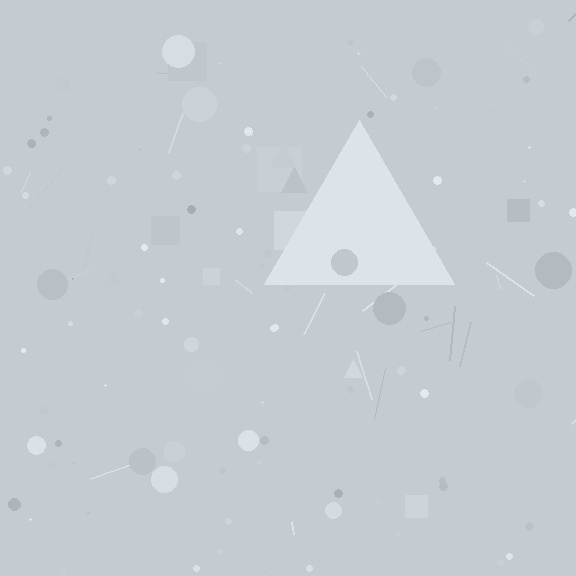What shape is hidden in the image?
A triangle is hidden in the image.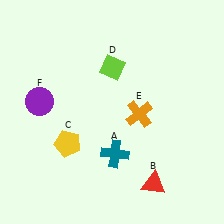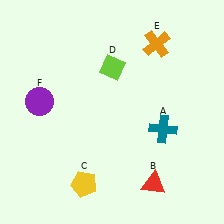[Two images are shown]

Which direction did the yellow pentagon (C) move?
The yellow pentagon (C) moved down.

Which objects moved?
The objects that moved are: the teal cross (A), the yellow pentagon (C), the orange cross (E).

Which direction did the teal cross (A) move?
The teal cross (A) moved right.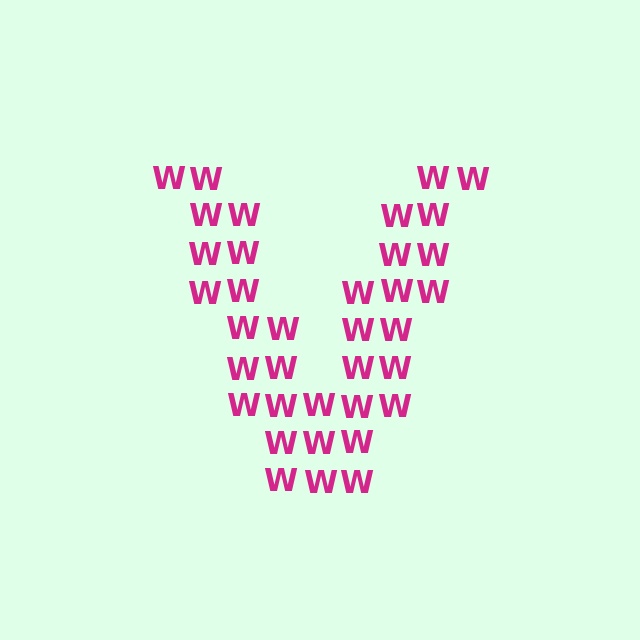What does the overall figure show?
The overall figure shows the letter V.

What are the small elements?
The small elements are letter W's.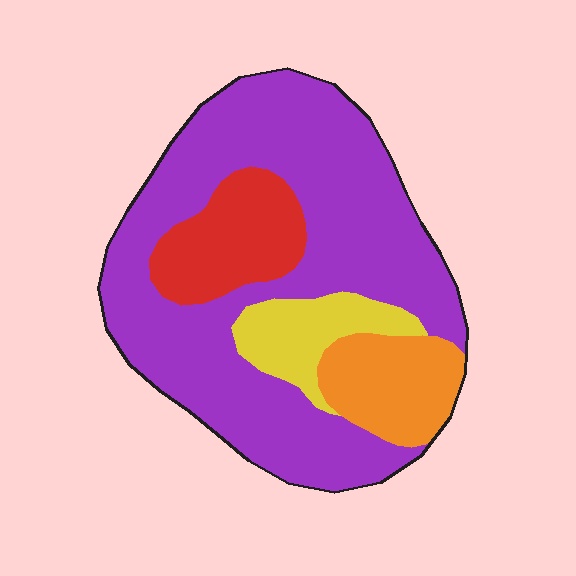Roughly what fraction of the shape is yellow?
Yellow takes up less than a sixth of the shape.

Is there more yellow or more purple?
Purple.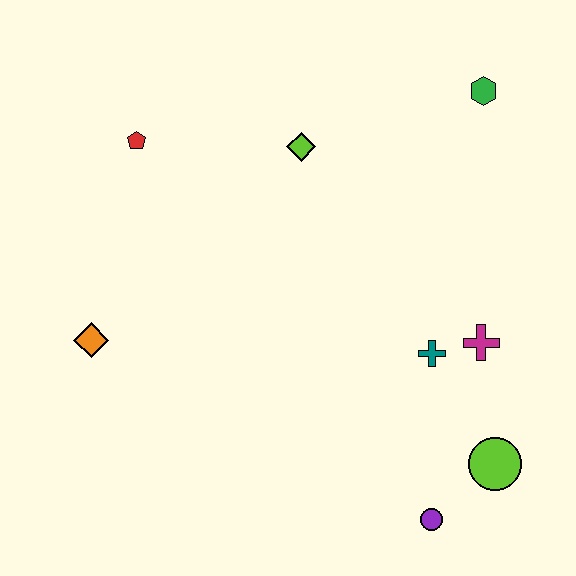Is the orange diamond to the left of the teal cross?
Yes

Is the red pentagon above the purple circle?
Yes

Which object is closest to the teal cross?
The magenta cross is closest to the teal cross.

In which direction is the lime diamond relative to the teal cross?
The lime diamond is above the teal cross.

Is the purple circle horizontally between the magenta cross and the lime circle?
No